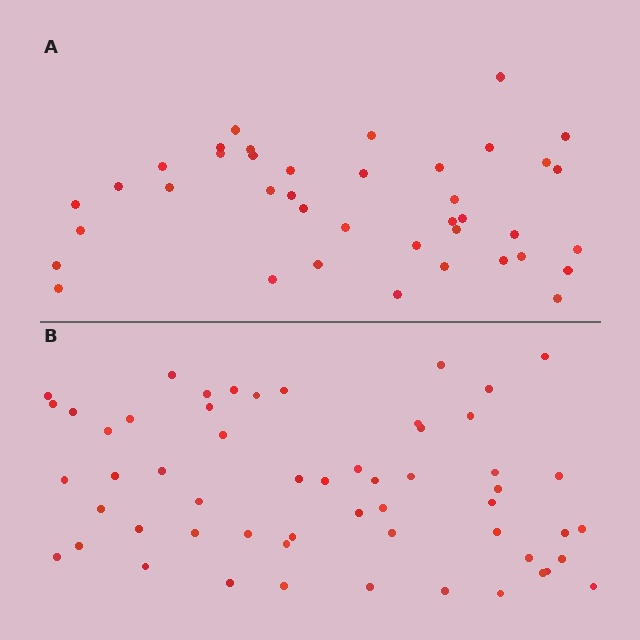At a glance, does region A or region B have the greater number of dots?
Region B (the bottom region) has more dots.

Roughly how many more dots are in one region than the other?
Region B has approximately 15 more dots than region A.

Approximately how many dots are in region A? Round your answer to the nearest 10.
About 40 dots.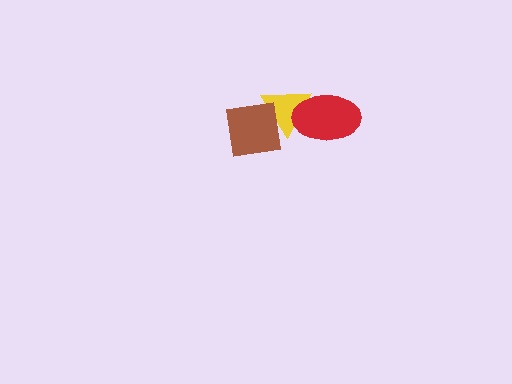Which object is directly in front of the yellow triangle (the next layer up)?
The brown square is directly in front of the yellow triangle.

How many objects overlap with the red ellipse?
1 object overlaps with the red ellipse.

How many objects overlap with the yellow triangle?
2 objects overlap with the yellow triangle.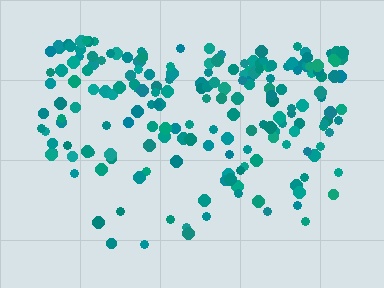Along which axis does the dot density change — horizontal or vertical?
Vertical.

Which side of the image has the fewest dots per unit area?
The bottom.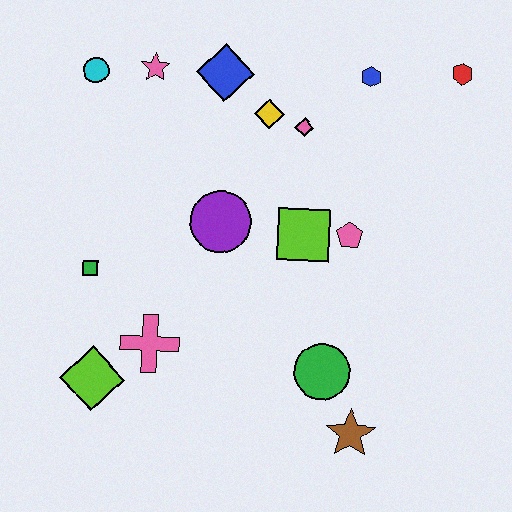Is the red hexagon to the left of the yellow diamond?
No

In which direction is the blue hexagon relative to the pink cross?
The blue hexagon is above the pink cross.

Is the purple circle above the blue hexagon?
No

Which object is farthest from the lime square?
The cyan circle is farthest from the lime square.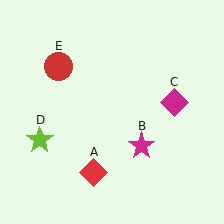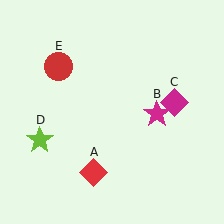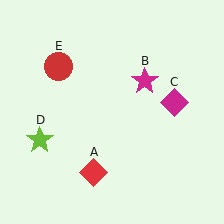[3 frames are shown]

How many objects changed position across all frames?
1 object changed position: magenta star (object B).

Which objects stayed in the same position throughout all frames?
Red diamond (object A) and magenta diamond (object C) and lime star (object D) and red circle (object E) remained stationary.